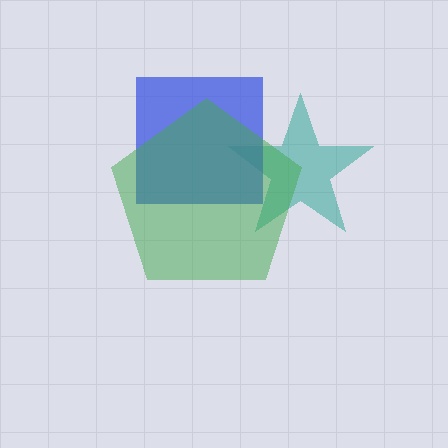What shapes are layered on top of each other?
The layered shapes are: a teal star, a blue square, a green pentagon.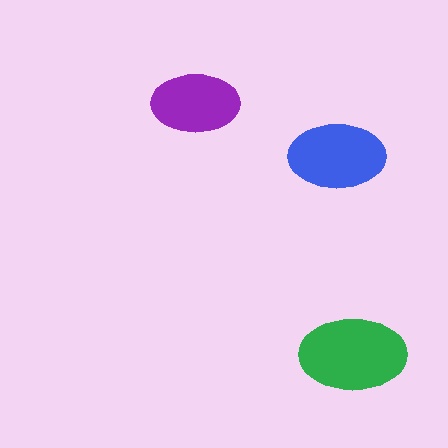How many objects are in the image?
There are 3 objects in the image.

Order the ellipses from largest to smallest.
the green one, the blue one, the purple one.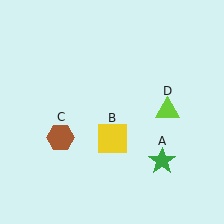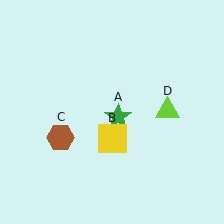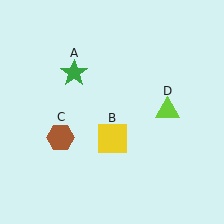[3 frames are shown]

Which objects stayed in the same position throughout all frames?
Yellow square (object B) and brown hexagon (object C) and lime triangle (object D) remained stationary.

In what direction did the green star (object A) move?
The green star (object A) moved up and to the left.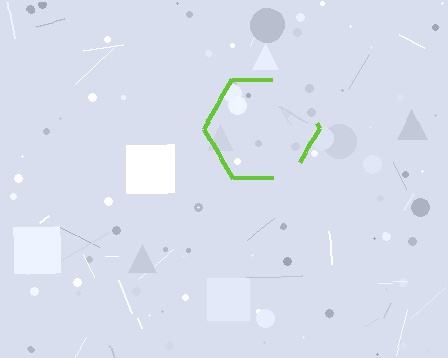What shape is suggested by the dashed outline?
The dashed outline suggests a hexagon.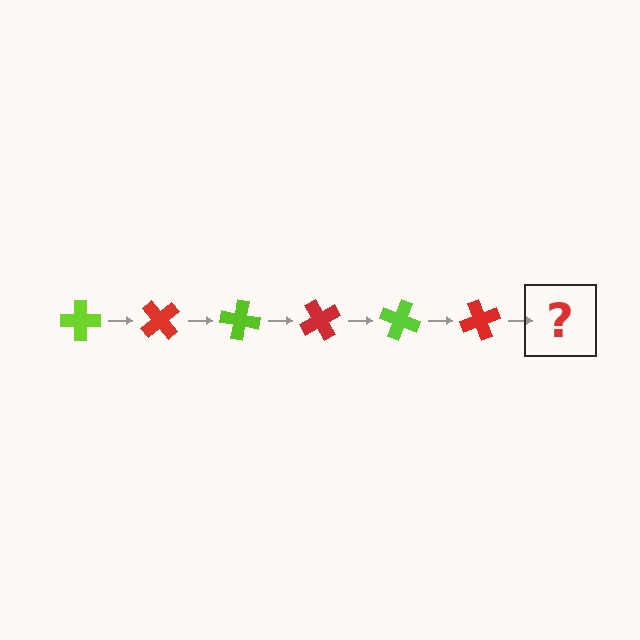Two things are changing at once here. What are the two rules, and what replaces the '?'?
The two rules are that it rotates 50 degrees each step and the color cycles through lime and red. The '?' should be a lime cross, rotated 300 degrees from the start.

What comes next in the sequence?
The next element should be a lime cross, rotated 300 degrees from the start.